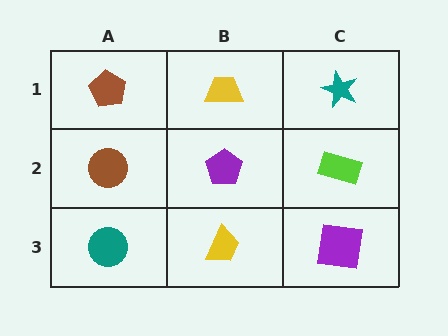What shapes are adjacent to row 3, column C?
A lime rectangle (row 2, column C), a yellow trapezoid (row 3, column B).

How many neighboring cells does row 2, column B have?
4.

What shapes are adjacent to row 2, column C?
A teal star (row 1, column C), a purple square (row 3, column C), a purple pentagon (row 2, column B).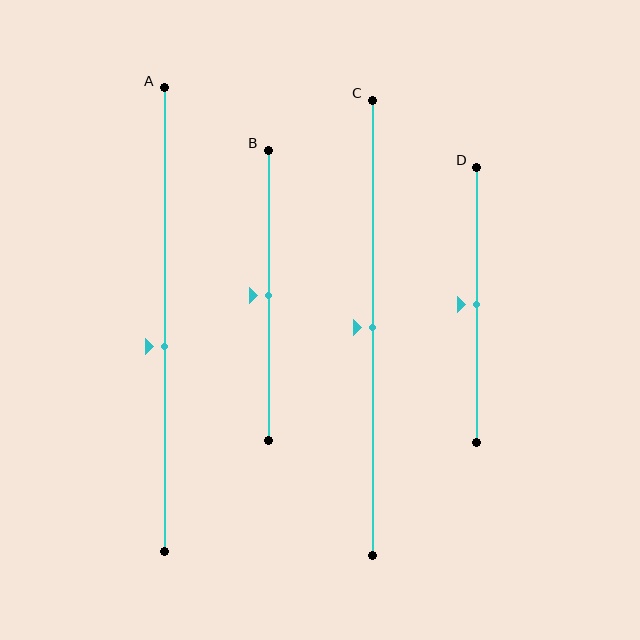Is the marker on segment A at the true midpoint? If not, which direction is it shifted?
No, the marker on segment A is shifted downward by about 6% of the segment length.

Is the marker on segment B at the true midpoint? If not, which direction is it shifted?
Yes, the marker on segment B is at the true midpoint.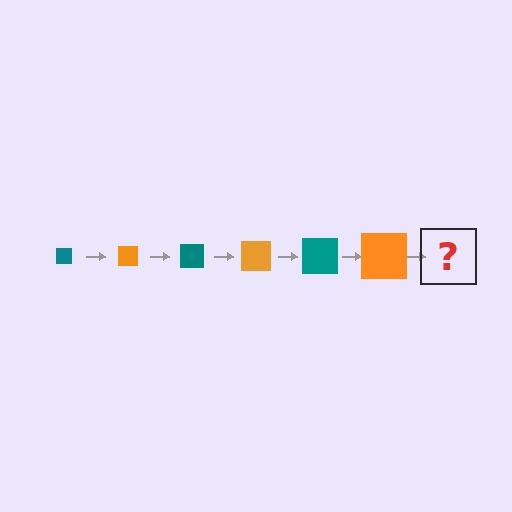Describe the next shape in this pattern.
It should be a teal square, larger than the previous one.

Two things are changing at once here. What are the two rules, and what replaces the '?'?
The two rules are that the square grows larger each step and the color cycles through teal and orange. The '?' should be a teal square, larger than the previous one.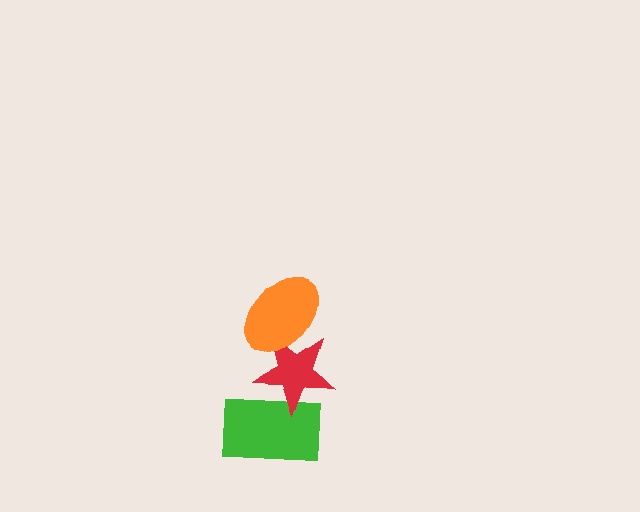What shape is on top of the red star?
The orange ellipse is on top of the red star.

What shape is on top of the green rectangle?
The red star is on top of the green rectangle.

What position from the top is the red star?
The red star is 2nd from the top.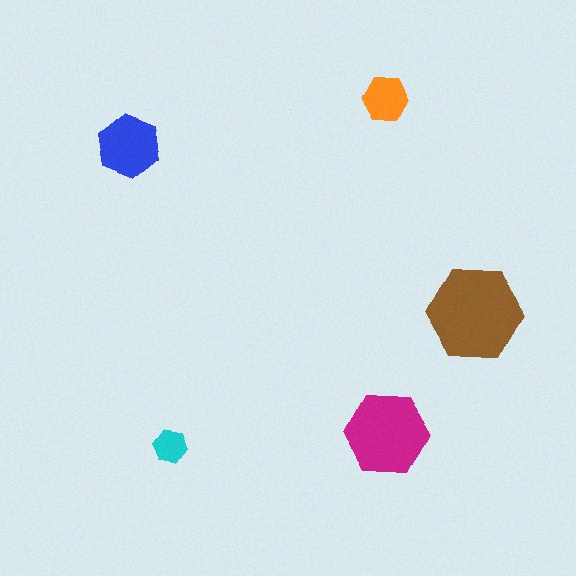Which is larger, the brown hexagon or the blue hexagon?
The brown one.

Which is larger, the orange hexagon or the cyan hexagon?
The orange one.